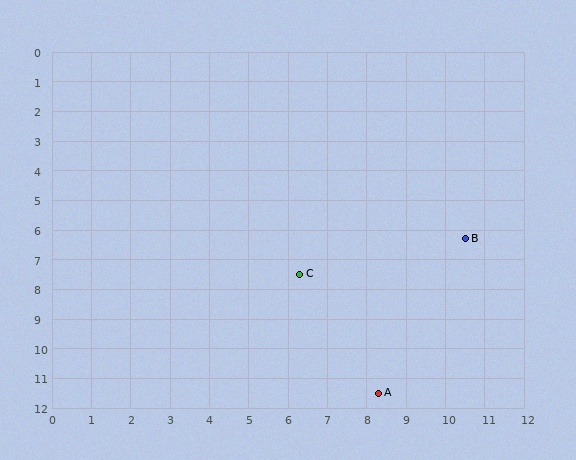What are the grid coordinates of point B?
Point B is at approximately (10.5, 6.3).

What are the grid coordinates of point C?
Point C is at approximately (6.3, 7.5).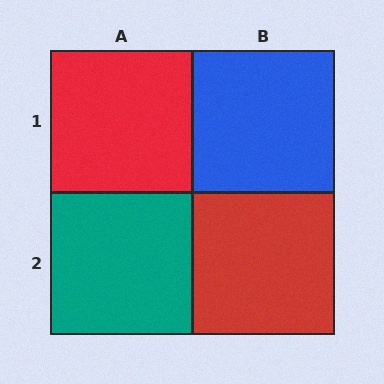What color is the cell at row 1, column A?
Red.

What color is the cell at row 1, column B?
Blue.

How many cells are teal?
1 cell is teal.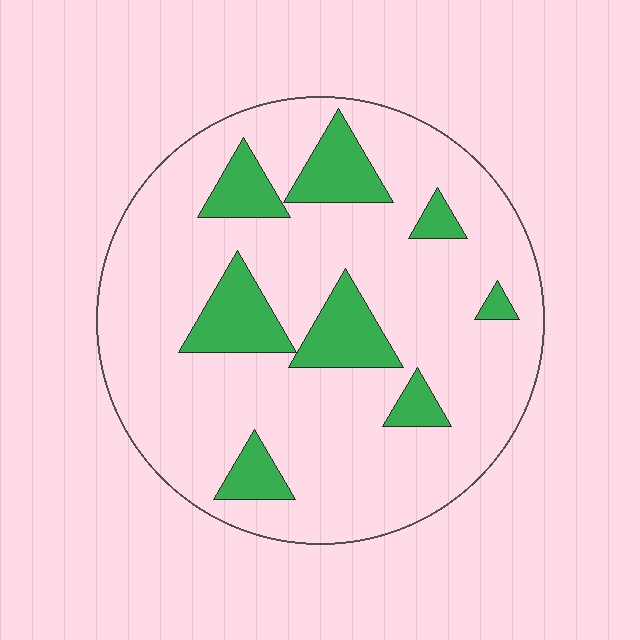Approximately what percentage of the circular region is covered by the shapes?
Approximately 20%.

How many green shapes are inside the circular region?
8.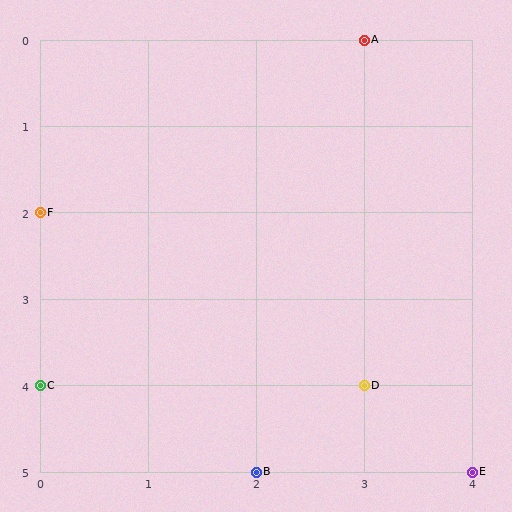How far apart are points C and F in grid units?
Points C and F are 2 rows apart.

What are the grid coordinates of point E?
Point E is at grid coordinates (4, 5).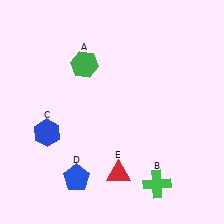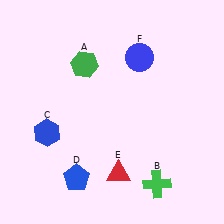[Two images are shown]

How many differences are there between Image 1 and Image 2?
There is 1 difference between the two images.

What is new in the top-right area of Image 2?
A blue circle (F) was added in the top-right area of Image 2.